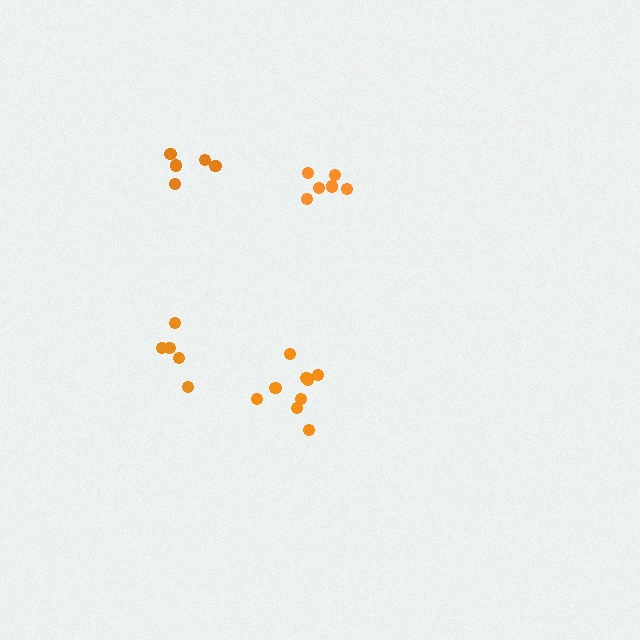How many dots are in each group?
Group 1: 9 dots, Group 2: 6 dots, Group 3: 5 dots, Group 4: 5 dots (25 total).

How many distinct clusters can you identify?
There are 4 distinct clusters.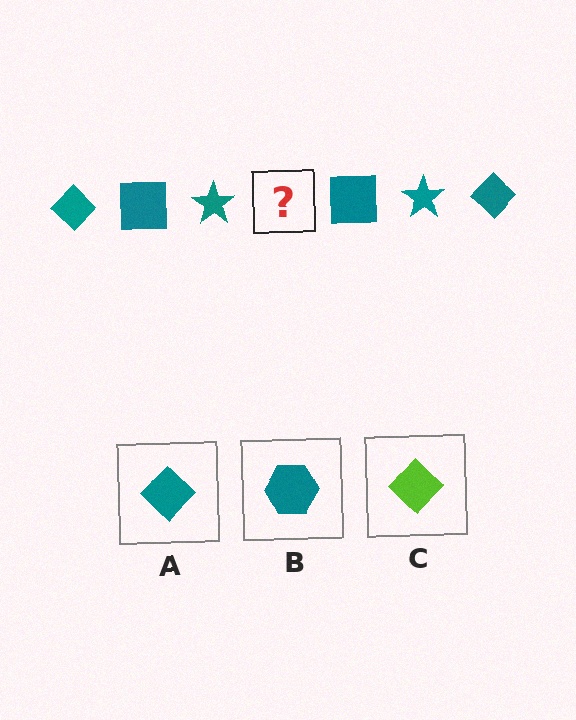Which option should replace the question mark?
Option A.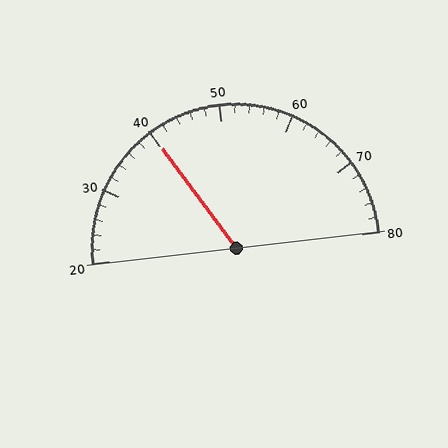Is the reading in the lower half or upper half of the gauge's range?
The reading is in the lower half of the range (20 to 80).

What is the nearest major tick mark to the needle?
The nearest major tick mark is 40.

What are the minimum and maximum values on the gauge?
The gauge ranges from 20 to 80.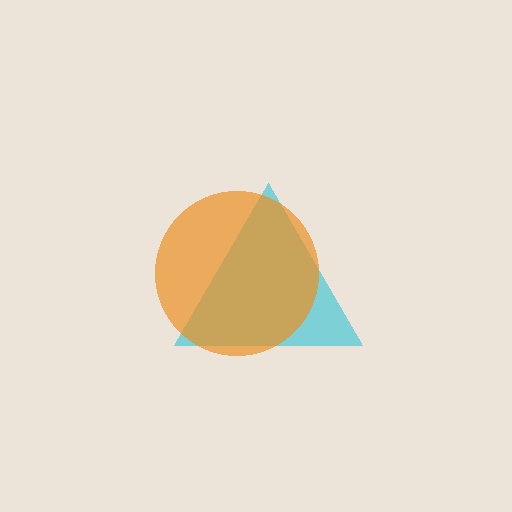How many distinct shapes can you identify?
There are 2 distinct shapes: a cyan triangle, an orange circle.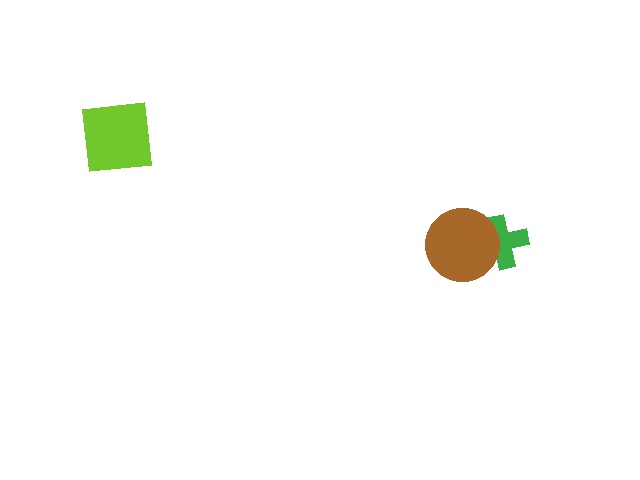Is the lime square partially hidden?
No, no other shape covers it.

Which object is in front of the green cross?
The brown circle is in front of the green cross.